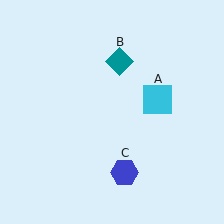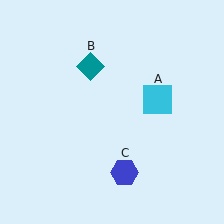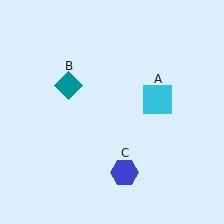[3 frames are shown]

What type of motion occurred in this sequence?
The teal diamond (object B) rotated counterclockwise around the center of the scene.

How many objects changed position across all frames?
1 object changed position: teal diamond (object B).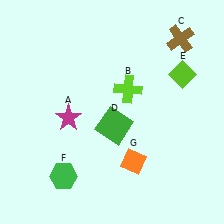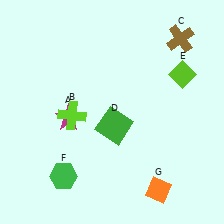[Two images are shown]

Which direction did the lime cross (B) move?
The lime cross (B) moved left.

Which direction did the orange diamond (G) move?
The orange diamond (G) moved down.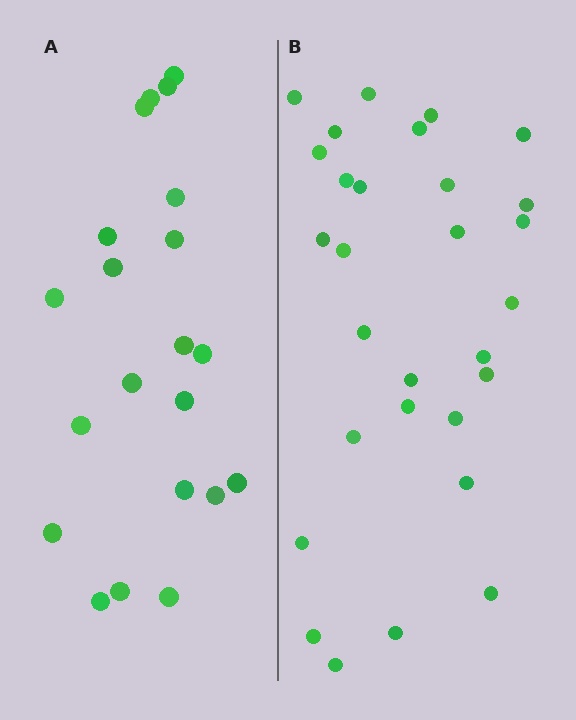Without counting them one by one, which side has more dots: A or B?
Region B (the right region) has more dots.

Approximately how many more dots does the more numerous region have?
Region B has roughly 8 or so more dots than region A.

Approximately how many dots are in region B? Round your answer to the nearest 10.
About 30 dots. (The exact count is 29, which rounds to 30.)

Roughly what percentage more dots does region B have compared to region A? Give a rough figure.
About 40% more.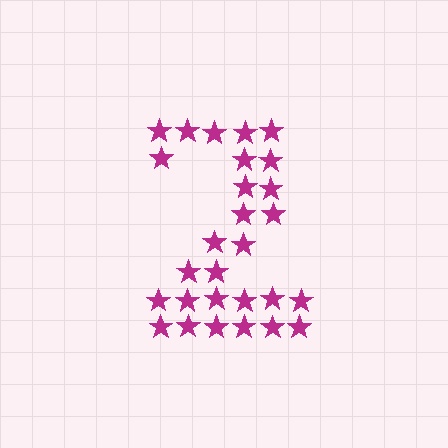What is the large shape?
The large shape is the digit 2.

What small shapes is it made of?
It is made of small stars.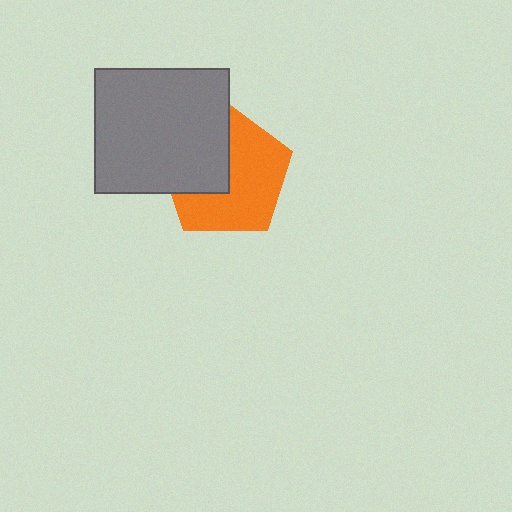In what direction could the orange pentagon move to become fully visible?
The orange pentagon could move right. That would shift it out from behind the gray rectangle entirely.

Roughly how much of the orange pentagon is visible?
About half of it is visible (roughly 62%).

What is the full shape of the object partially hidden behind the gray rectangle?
The partially hidden object is an orange pentagon.